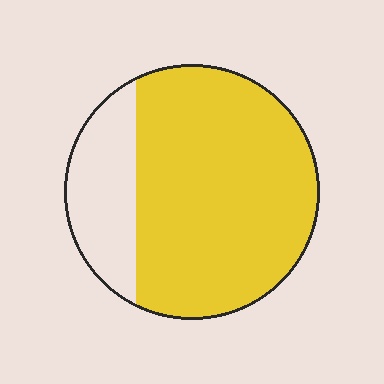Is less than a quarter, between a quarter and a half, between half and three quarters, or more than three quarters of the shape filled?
More than three quarters.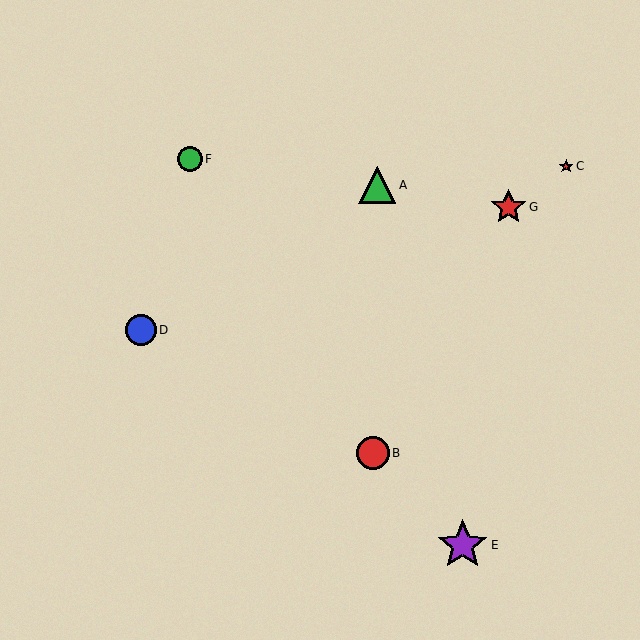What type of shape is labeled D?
Shape D is a blue circle.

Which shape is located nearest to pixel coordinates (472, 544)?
The purple star (labeled E) at (463, 545) is nearest to that location.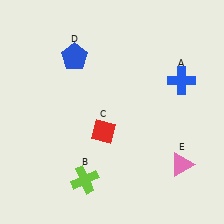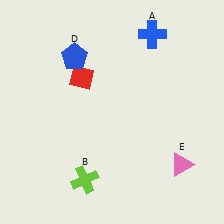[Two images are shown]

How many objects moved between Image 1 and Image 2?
2 objects moved between the two images.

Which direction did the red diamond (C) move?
The red diamond (C) moved up.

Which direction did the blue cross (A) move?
The blue cross (A) moved up.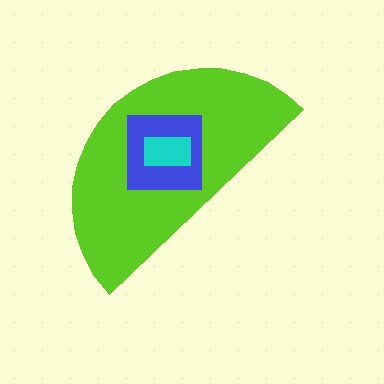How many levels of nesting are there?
3.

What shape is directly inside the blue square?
The cyan rectangle.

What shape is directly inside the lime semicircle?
The blue square.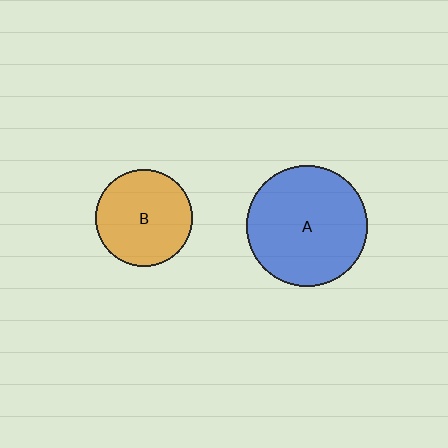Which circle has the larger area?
Circle A (blue).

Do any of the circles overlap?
No, none of the circles overlap.